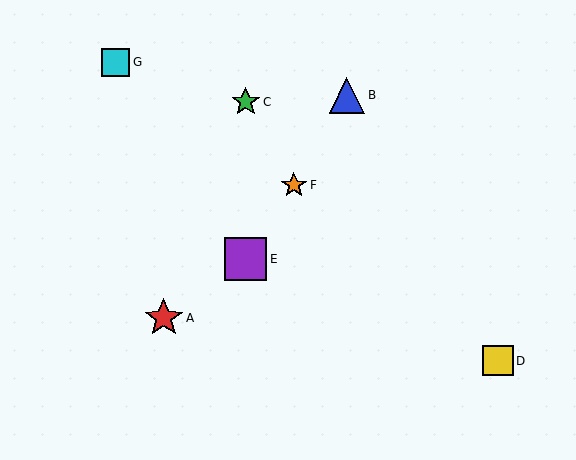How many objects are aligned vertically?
2 objects (C, E) are aligned vertically.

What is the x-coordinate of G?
Object G is at x≈116.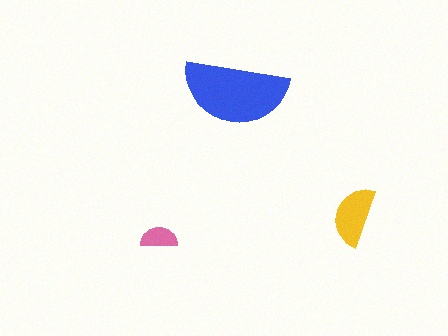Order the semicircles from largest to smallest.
the blue one, the yellow one, the pink one.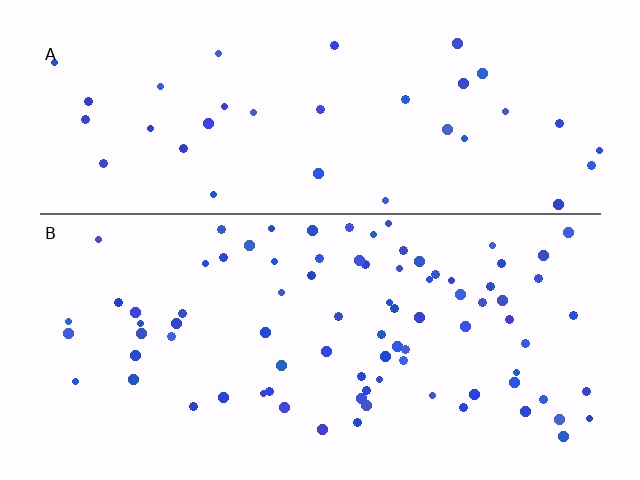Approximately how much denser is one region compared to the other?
Approximately 2.3× — region B over region A.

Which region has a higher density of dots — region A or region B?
B (the bottom).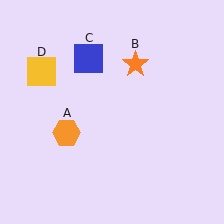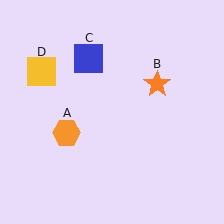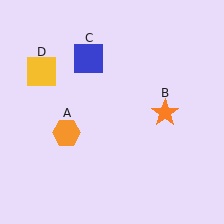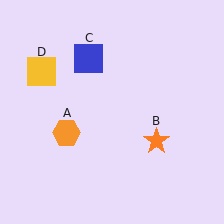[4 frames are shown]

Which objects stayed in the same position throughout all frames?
Orange hexagon (object A) and blue square (object C) and yellow square (object D) remained stationary.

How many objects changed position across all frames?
1 object changed position: orange star (object B).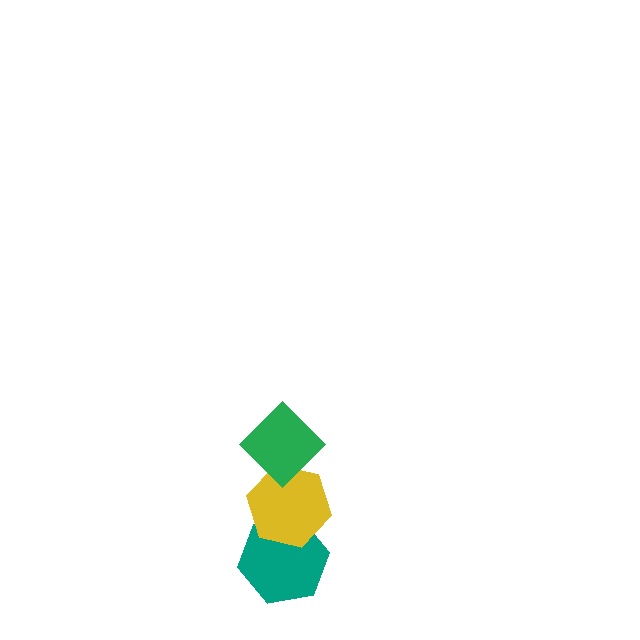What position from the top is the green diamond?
The green diamond is 1st from the top.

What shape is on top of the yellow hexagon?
The green diamond is on top of the yellow hexagon.